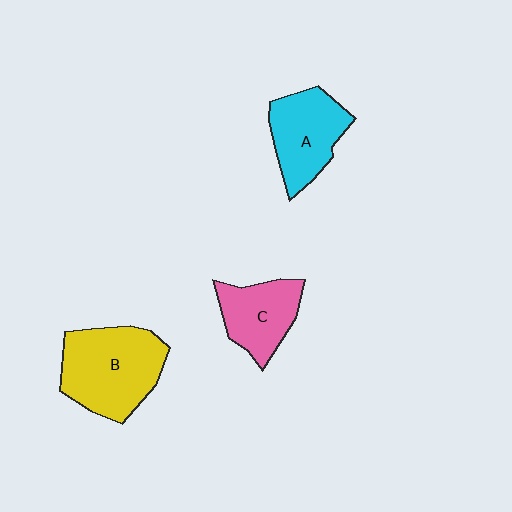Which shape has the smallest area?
Shape C (pink).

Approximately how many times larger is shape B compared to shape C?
Approximately 1.6 times.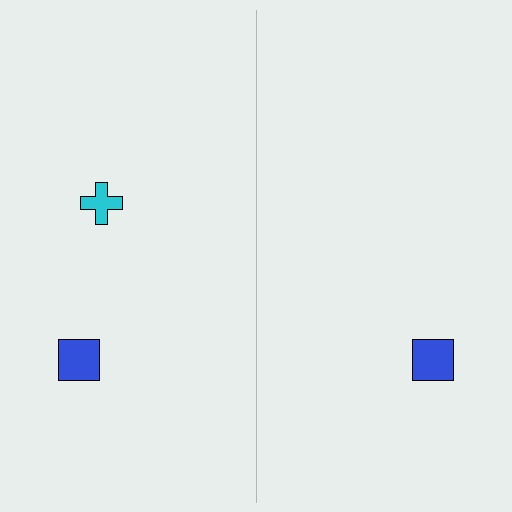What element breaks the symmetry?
A cyan cross is missing from the right side.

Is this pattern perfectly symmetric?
No, the pattern is not perfectly symmetric. A cyan cross is missing from the right side.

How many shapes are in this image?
There are 3 shapes in this image.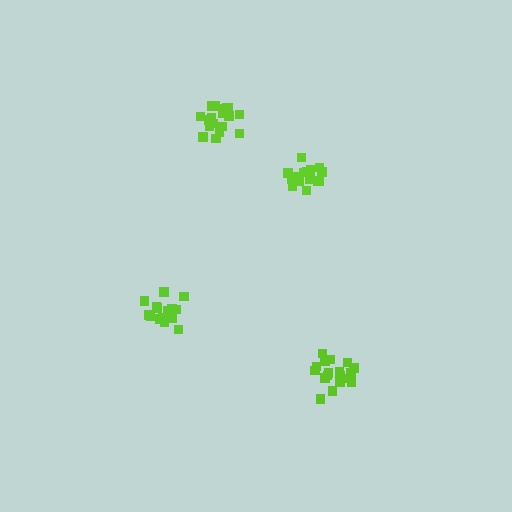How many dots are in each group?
Group 1: 18 dots, Group 2: 17 dots, Group 3: 15 dots, Group 4: 19 dots (69 total).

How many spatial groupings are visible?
There are 4 spatial groupings.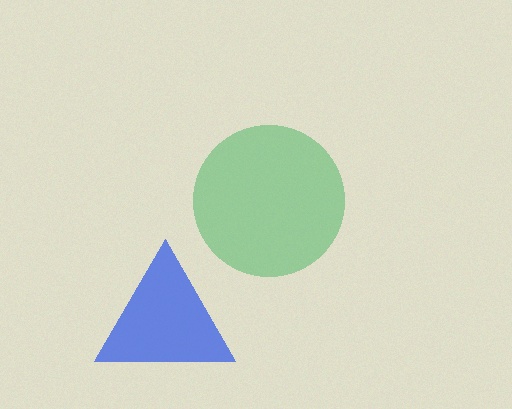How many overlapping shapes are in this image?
There are 2 overlapping shapes in the image.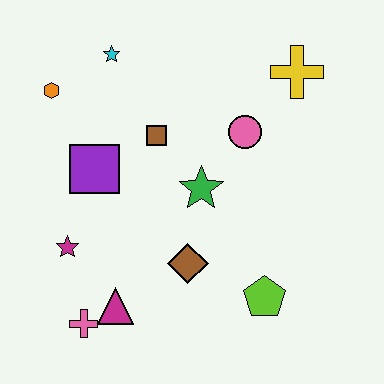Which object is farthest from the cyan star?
The lime pentagon is farthest from the cyan star.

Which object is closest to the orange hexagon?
The cyan star is closest to the orange hexagon.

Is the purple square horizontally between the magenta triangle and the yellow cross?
No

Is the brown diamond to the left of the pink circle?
Yes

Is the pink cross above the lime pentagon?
No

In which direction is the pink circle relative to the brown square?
The pink circle is to the right of the brown square.